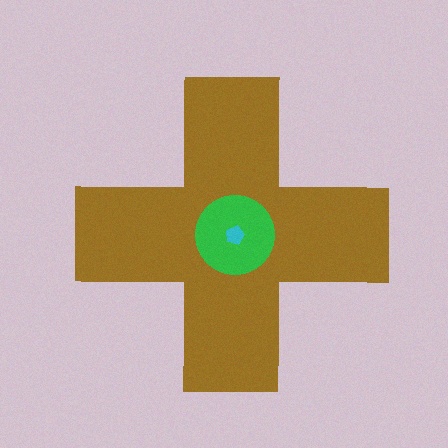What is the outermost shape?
The brown cross.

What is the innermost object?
The cyan pentagon.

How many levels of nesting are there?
3.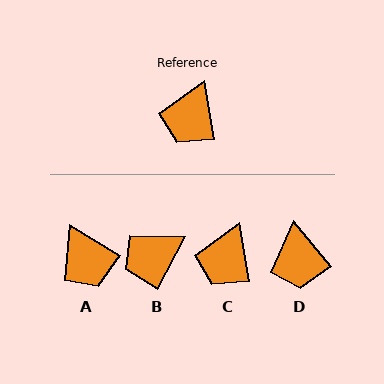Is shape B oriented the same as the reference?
No, it is off by about 37 degrees.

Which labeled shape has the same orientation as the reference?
C.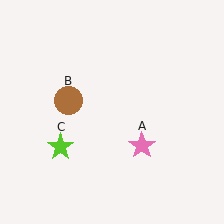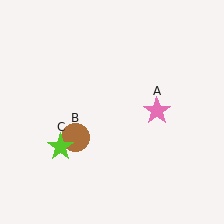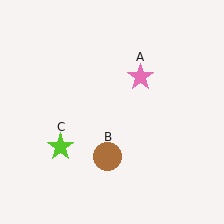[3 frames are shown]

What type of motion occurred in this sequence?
The pink star (object A), brown circle (object B) rotated counterclockwise around the center of the scene.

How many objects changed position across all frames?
2 objects changed position: pink star (object A), brown circle (object B).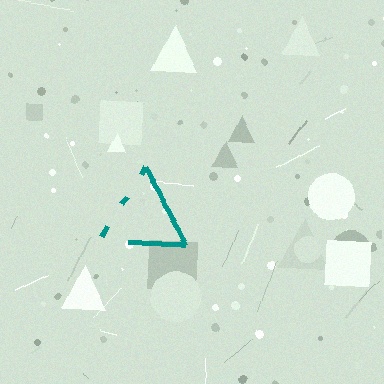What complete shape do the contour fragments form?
The contour fragments form a triangle.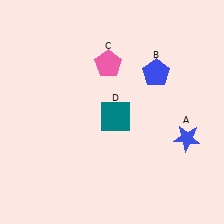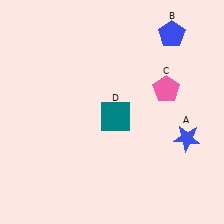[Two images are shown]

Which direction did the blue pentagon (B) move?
The blue pentagon (B) moved up.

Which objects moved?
The objects that moved are: the blue pentagon (B), the pink pentagon (C).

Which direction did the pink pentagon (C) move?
The pink pentagon (C) moved right.